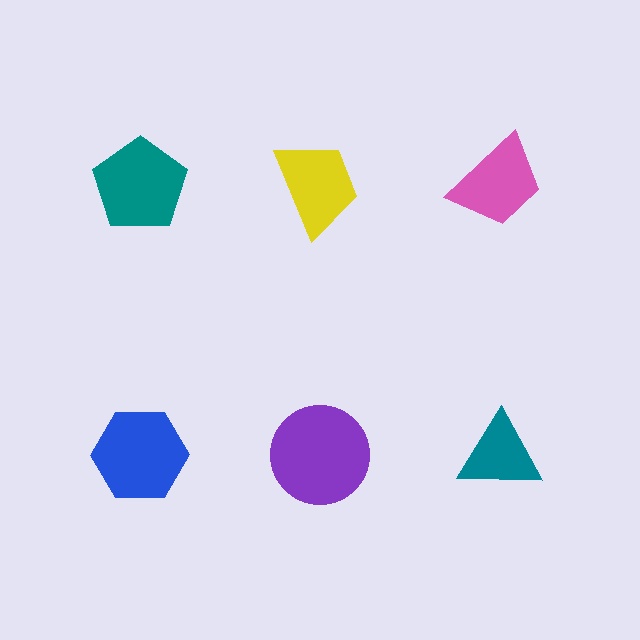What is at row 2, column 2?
A purple circle.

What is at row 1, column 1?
A teal pentagon.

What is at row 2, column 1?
A blue hexagon.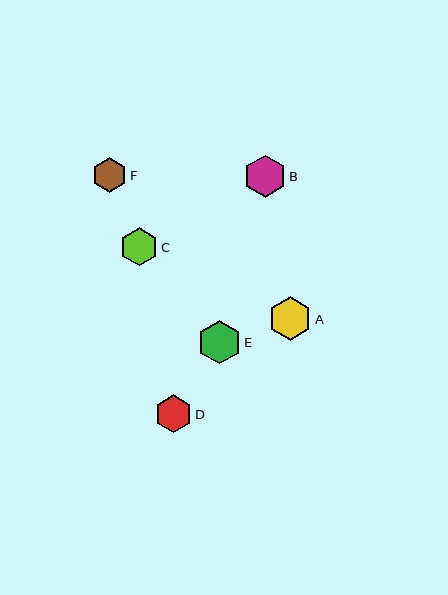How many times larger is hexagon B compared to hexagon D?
Hexagon B is approximately 1.1 times the size of hexagon D.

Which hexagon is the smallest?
Hexagon F is the smallest with a size of approximately 34 pixels.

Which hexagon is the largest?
Hexagon E is the largest with a size of approximately 43 pixels.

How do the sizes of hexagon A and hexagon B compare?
Hexagon A and hexagon B are approximately the same size.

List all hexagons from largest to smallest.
From largest to smallest: E, A, B, D, C, F.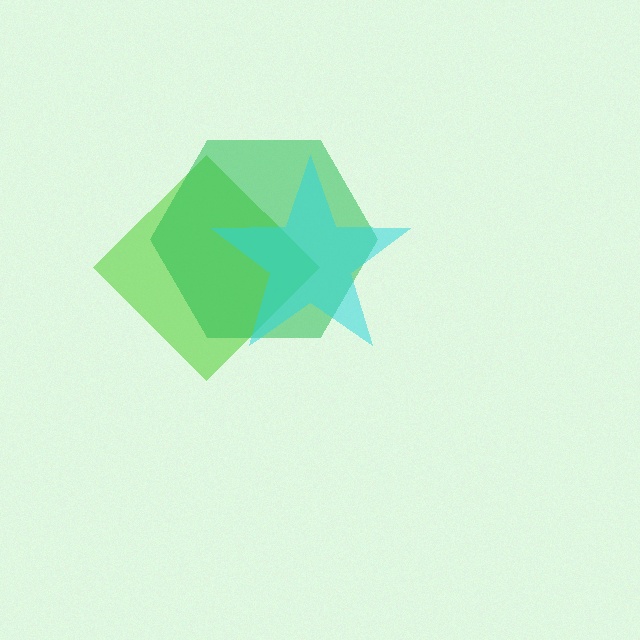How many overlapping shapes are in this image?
There are 3 overlapping shapes in the image.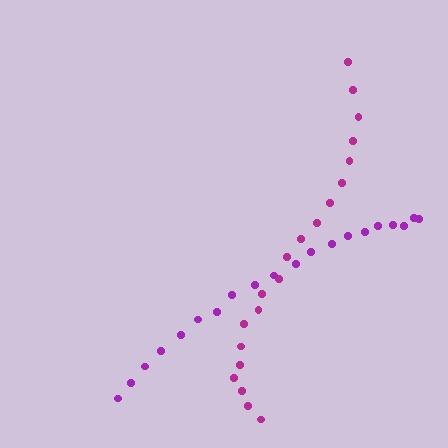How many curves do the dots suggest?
There are 2 distinct paths.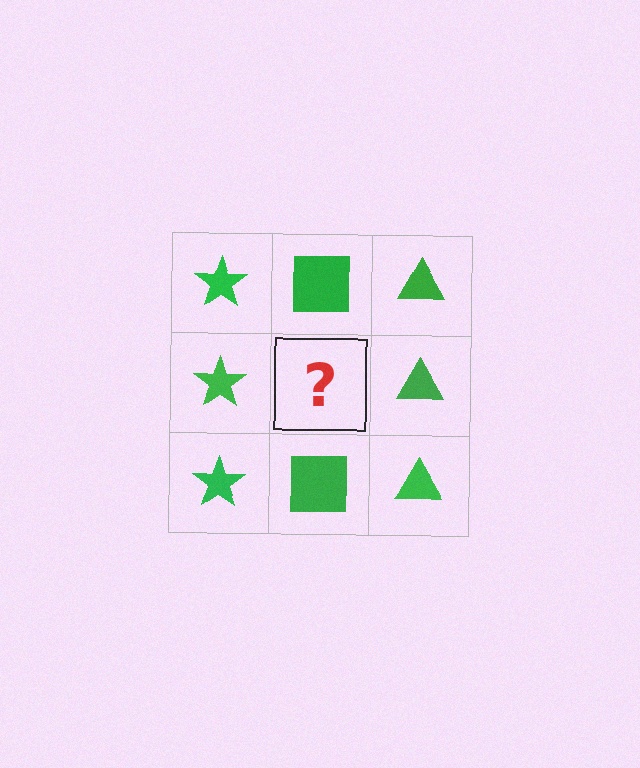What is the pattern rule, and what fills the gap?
The rule is that each column has a consistent shape. The gap should be filled with a green square.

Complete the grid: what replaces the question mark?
The question mark should be replaced with a green square.